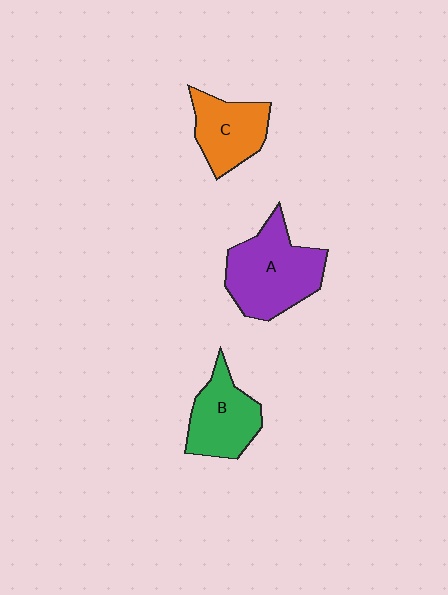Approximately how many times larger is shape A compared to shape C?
Approximately 1.5 times.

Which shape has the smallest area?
Shape C (orange).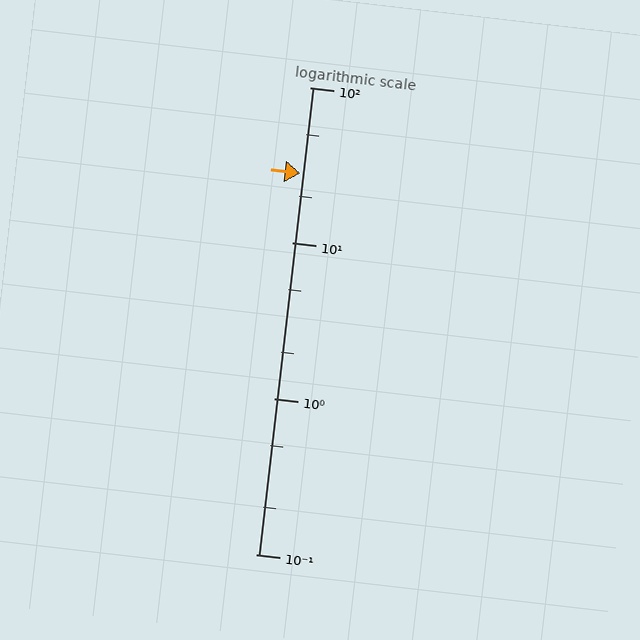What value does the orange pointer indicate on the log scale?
The pointer indicates approximately 28.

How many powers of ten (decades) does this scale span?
The scale spans 3 decades, from 0.1 to 100.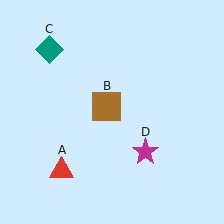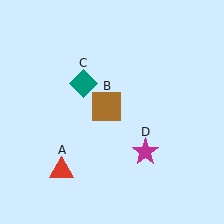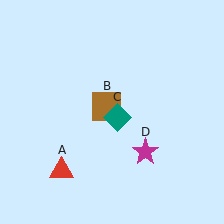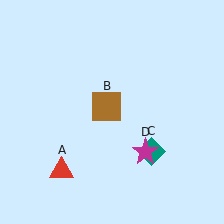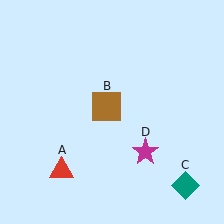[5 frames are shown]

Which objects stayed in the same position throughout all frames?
Red triangle (object A) and brown square (object B) and magenta star (object D) remained stationary.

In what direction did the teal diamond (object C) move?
The teal diamond (object C) moved down and to the right.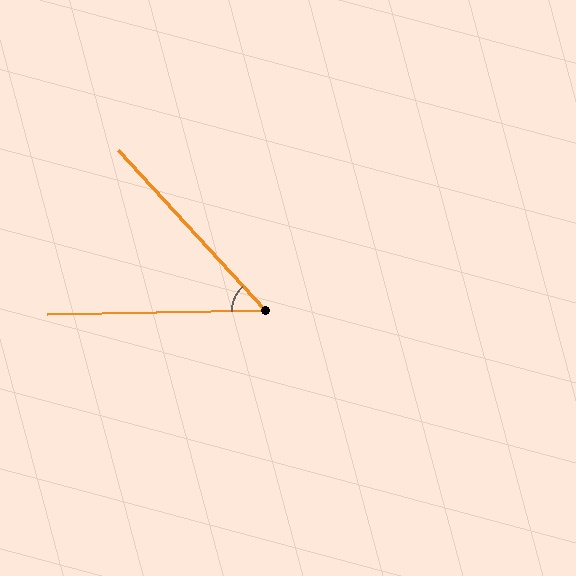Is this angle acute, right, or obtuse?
It is acute.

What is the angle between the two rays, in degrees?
Approximately 48 degrees.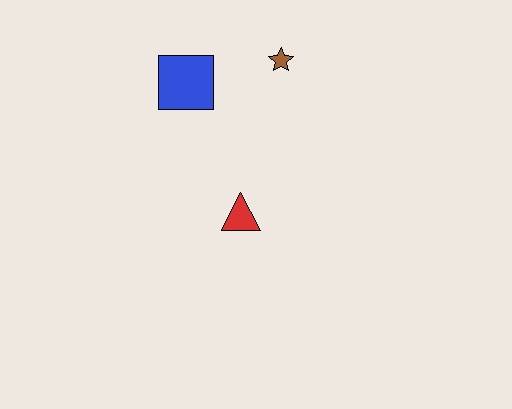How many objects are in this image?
There are 3 objects.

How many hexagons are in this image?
There are no hexagons.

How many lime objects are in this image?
There are no lime objects.